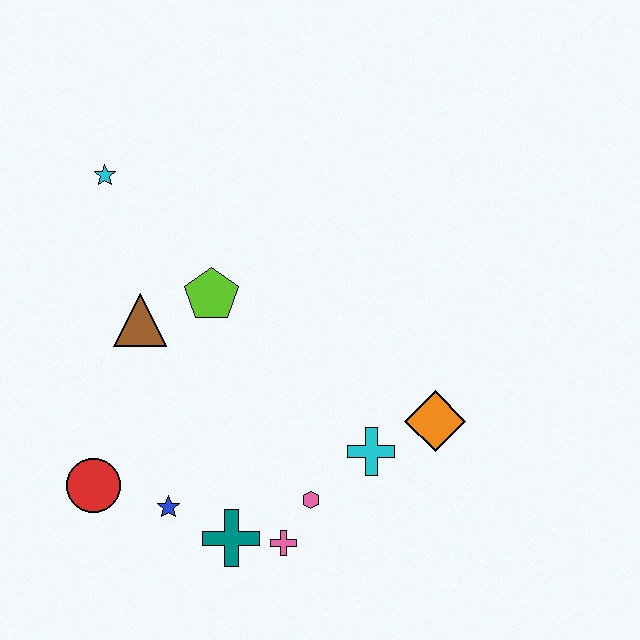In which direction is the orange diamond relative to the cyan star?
The orange diamond is to the right of the cyan star.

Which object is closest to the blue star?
The teal cross is closest to the blue star.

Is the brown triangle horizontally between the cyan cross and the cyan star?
Yes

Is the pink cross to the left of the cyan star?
No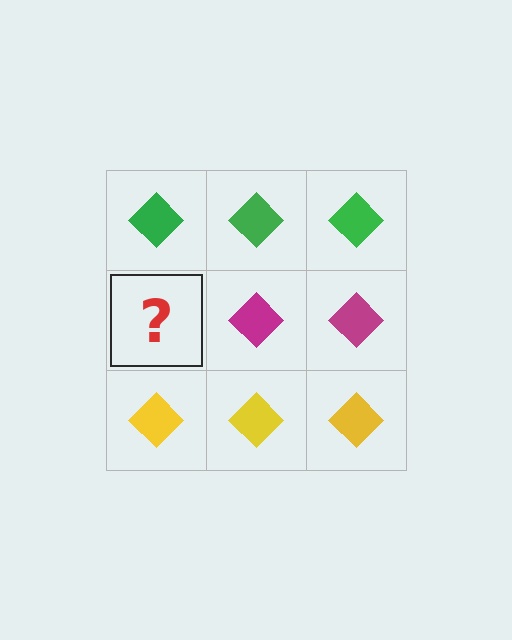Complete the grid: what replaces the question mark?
The question mark should be replaced with a magenta diamond.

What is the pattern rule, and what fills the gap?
The rule is that each row has a consistent color. The gap should be filled with a magenta diamond.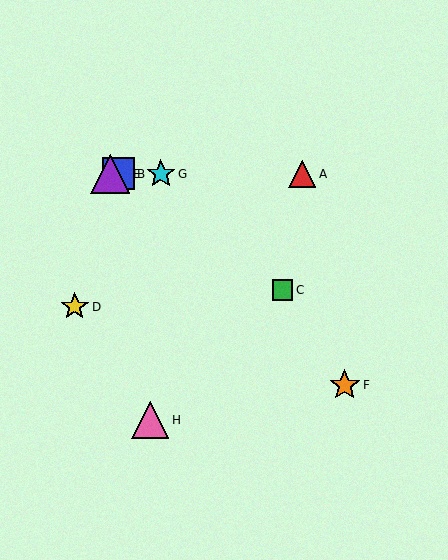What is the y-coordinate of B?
Object B is at y≈174.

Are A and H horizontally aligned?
No, A is at y≈174 and H is at y≈420.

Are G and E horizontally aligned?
Yes, both are at y≈174.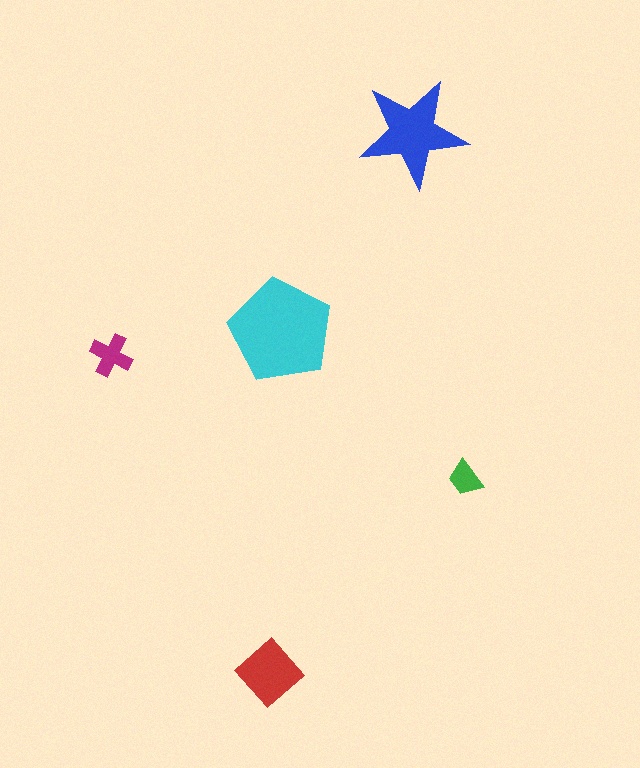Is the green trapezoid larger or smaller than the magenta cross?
Smaller.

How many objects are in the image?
There are 5 objects in the image.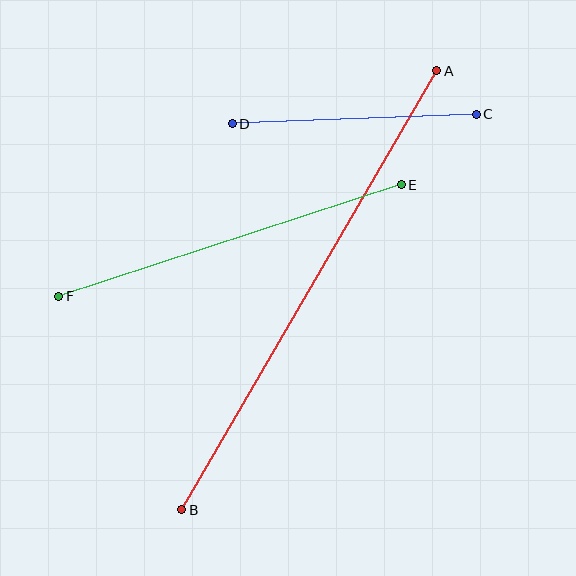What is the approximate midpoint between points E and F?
The midpoint is at approximately (230, 241) pixels.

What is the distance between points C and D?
The distance is approximately 244 pixels.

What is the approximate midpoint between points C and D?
The midpoint is at approximately (354, 119) pixels.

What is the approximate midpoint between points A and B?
The midpoint is at approximately (309, 290) pixels.